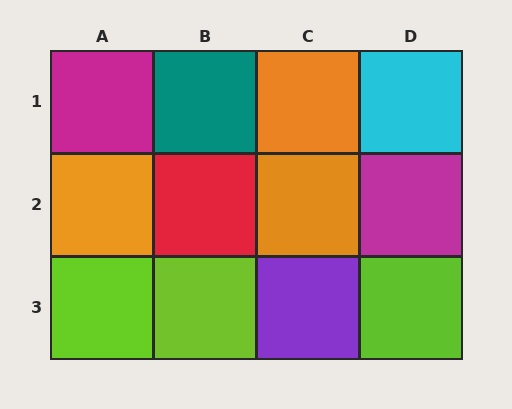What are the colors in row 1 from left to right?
Magenta, teal, orange, cyan.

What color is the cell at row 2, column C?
Orange.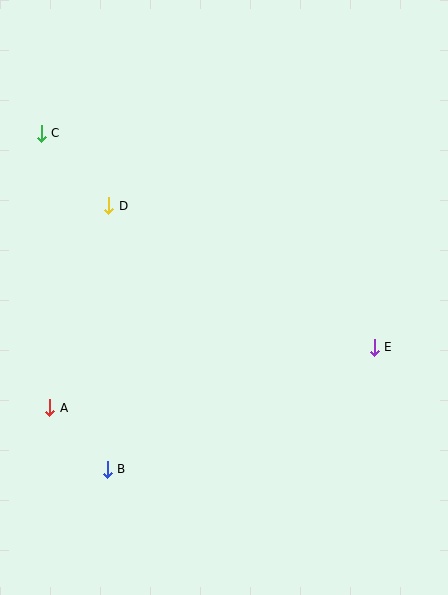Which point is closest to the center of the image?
Point D at (109, 206) is closest to the center.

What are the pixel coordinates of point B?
Point B is at (107, 469).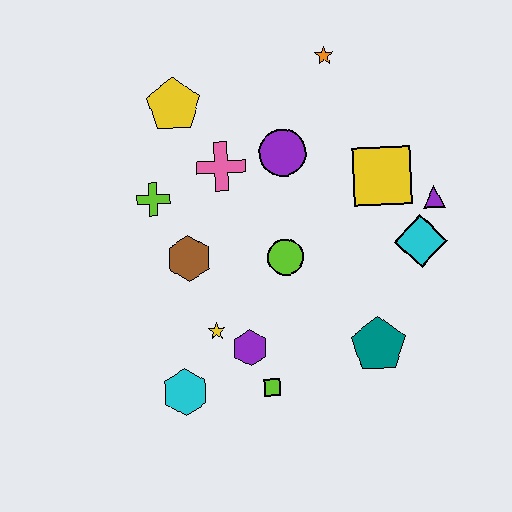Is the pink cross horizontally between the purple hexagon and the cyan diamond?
No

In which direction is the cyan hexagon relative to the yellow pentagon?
The cyan hexagon is below the yellow pentagon.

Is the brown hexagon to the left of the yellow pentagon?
No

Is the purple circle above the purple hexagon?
Yes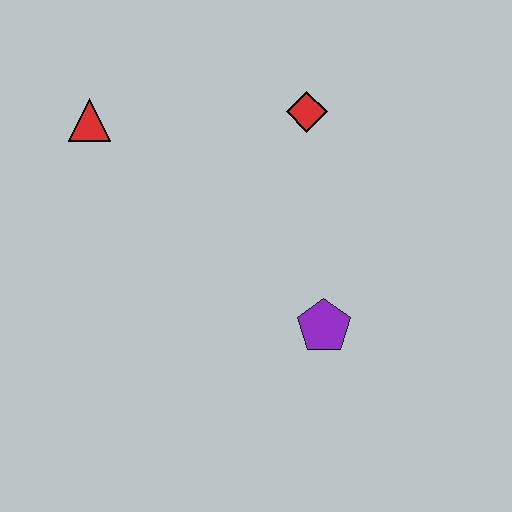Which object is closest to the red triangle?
The red diamond is closest to the red triangle.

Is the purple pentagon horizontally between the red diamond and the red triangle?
No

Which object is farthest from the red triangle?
The purple pentagon is farthest from the red triangle.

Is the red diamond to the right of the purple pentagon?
No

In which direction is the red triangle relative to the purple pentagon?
The red triangle is to the left of the purple pentagon.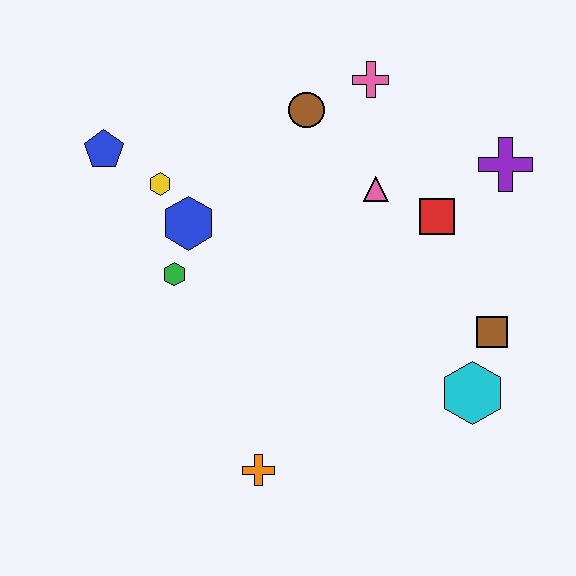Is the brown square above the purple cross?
No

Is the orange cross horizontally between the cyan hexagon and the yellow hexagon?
Yes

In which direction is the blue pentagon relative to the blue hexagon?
The blue pentagon is to the left of the blue hexagon.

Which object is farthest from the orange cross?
The pink cross is farthest from the orange cross.